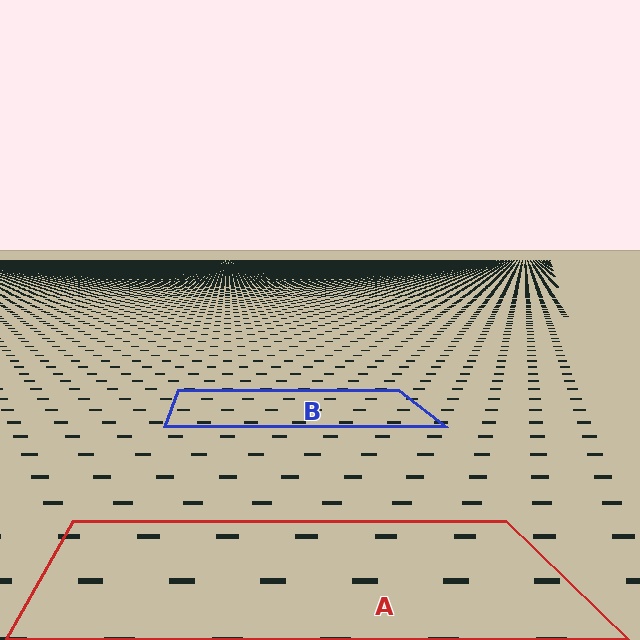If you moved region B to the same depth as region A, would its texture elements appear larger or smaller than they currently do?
They would appear larger. At a closer depth, the same texture elements are projected at a bigger on-screen size.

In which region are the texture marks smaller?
The texture marks are smaller in region B, because it is farther away.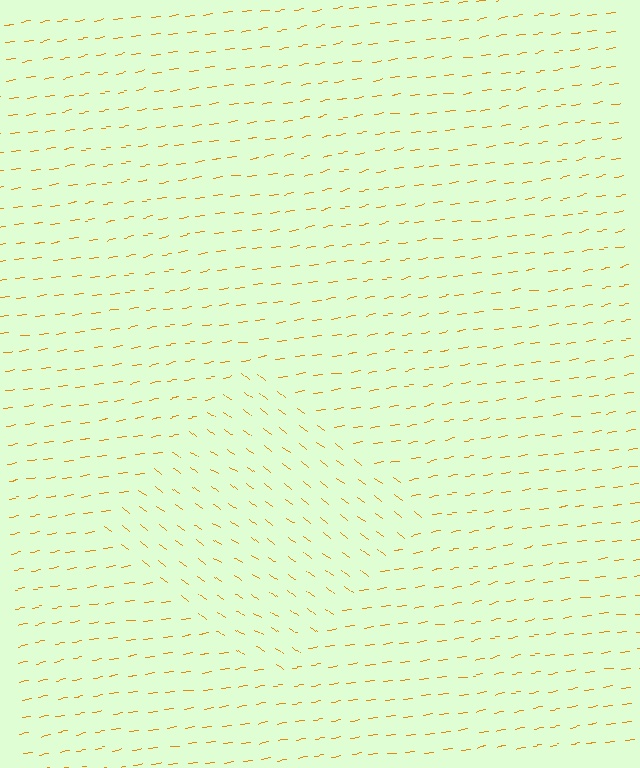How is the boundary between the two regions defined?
The boundary is defined purely by a change in line orientation (approximately 45 degrees difference). All lines are the same color and thickness.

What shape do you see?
I see a diamond.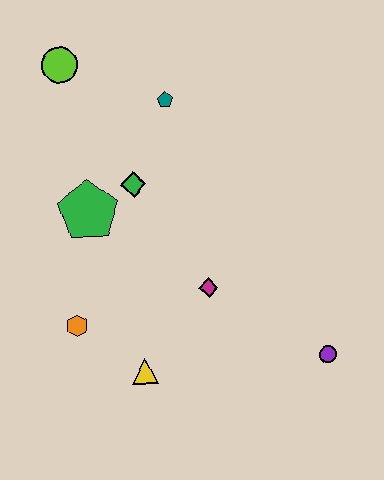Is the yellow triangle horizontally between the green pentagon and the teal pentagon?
Yes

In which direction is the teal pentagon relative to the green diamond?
The teal pentagon is above the green diamond.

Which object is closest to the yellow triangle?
The orange hexagon is closest to the yellow triangle.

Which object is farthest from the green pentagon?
The purple circle is farthest from the green pentagon.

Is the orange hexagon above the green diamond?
No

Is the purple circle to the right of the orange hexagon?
Yes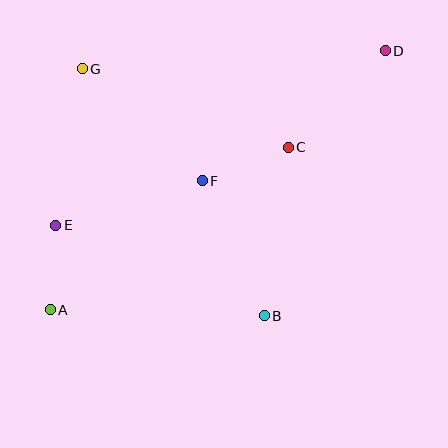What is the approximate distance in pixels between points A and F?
The distance between A and F is approximately 200 pixels.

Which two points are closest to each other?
Points A and E are closest to each other.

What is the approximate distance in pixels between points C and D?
The distance between C and D is approximately 137 pixels.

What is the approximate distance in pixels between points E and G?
The distance between E and G is approximately 159 pixels.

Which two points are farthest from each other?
Points A and D are farthest from each other.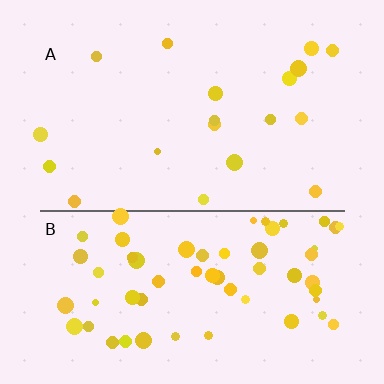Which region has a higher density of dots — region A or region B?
B (the bottom).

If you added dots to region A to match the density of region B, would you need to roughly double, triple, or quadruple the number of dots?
Approximately triple.